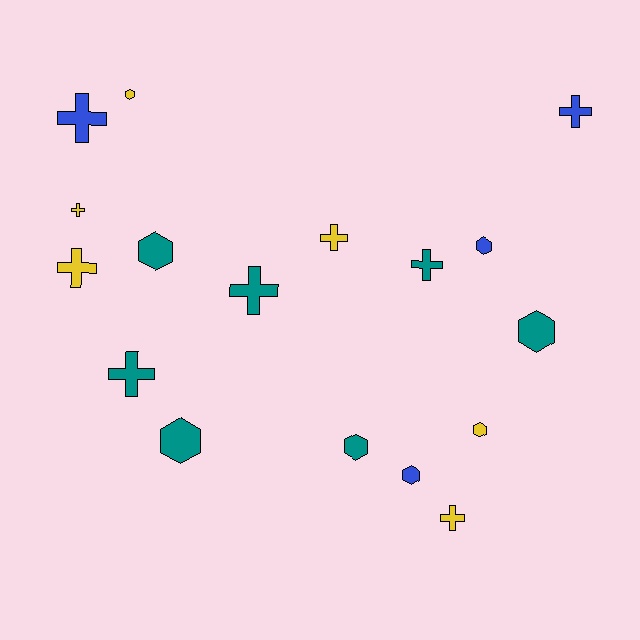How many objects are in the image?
There are 17 objects.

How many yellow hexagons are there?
There are 2 yellow hexagons.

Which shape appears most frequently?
Cross, with 9 objects.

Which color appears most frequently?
Teal, with 7 objects.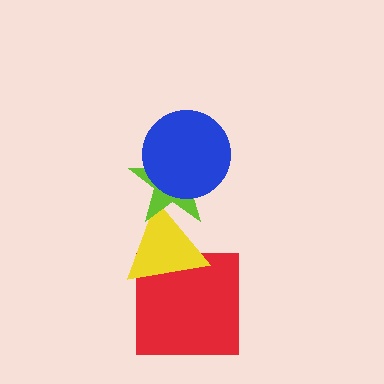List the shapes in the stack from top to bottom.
From top to bottom: the blue circle, the lime star, the yellow triangle, the red square.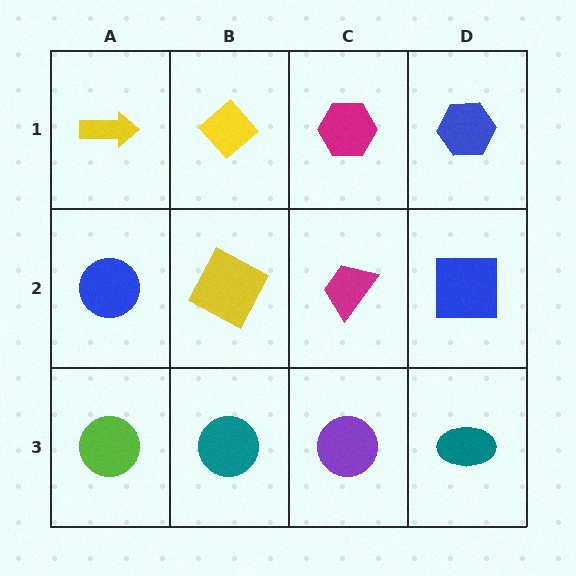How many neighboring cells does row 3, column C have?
3.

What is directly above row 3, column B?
A yellow square.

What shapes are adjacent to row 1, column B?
A yellow square (row 2, column B), a yellow arrow (row 1, column A), a magenta hexagon (row 1, column C).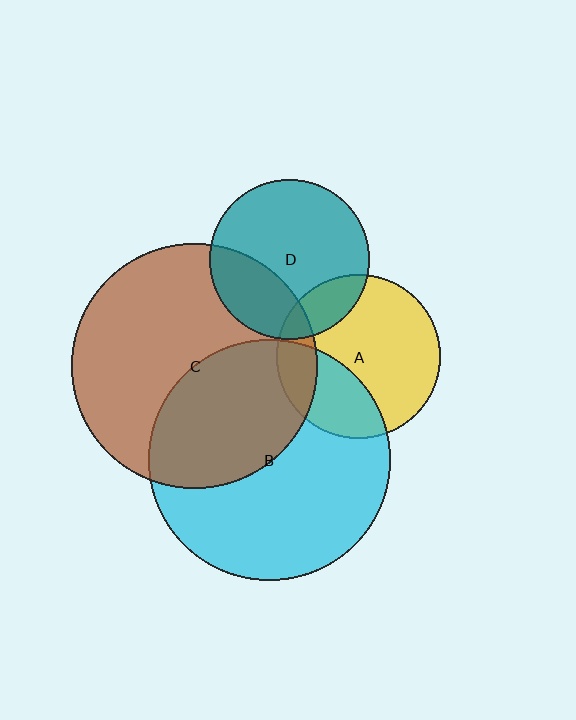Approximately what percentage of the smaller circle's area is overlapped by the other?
Approximately 15%.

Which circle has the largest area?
Circle C (brown).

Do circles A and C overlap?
Yes.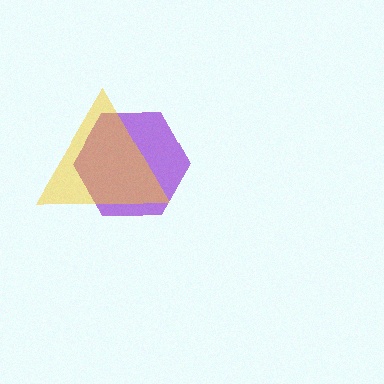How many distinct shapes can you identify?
There are 2 distinct shapes: a purple hexagon, a yellow triangle.